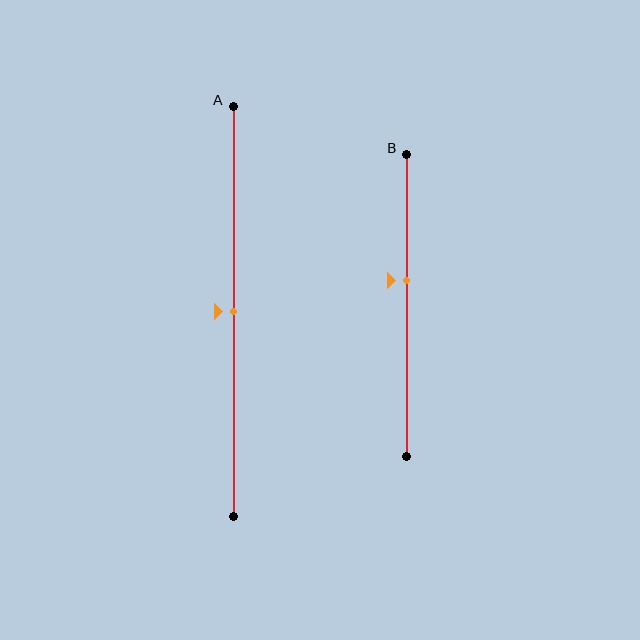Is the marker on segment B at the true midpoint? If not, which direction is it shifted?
No, the marker on segment B is shifted upward by about 8% of the segment length.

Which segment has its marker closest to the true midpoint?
Segment A has its marker closest to the true midpoint.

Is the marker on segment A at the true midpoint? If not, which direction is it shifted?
Yes, the marker on segment A is at the true midpoint.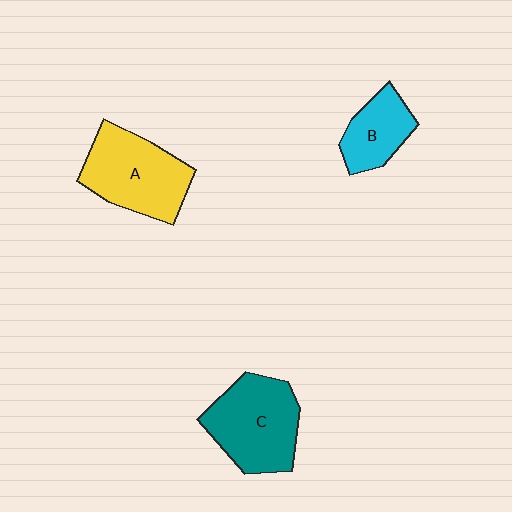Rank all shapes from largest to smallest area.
From largest to smallest: C (teal), A (yellow), B (cyan).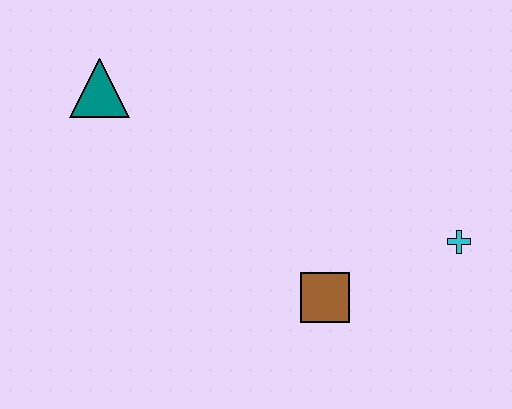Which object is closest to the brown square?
The cyan cross is closest to the brown square.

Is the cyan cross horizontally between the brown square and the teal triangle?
No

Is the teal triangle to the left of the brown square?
Yes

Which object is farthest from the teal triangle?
The cyan cross is farthest from the teal triangle.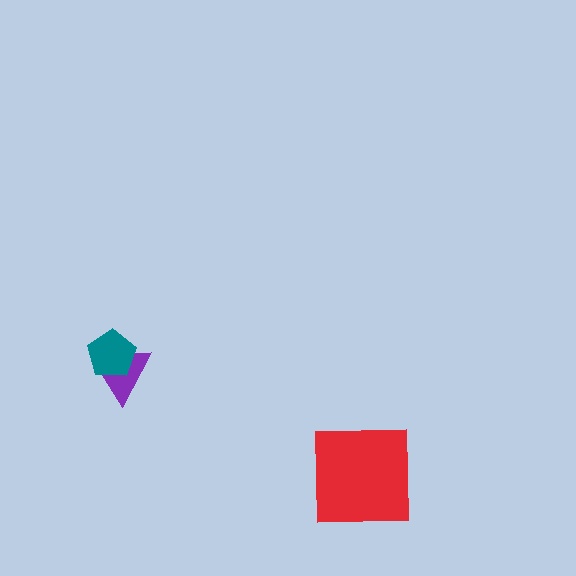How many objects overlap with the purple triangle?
1 object overlaps with the purple triangle.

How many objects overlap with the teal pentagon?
1 object overlaps with the teal pentagon.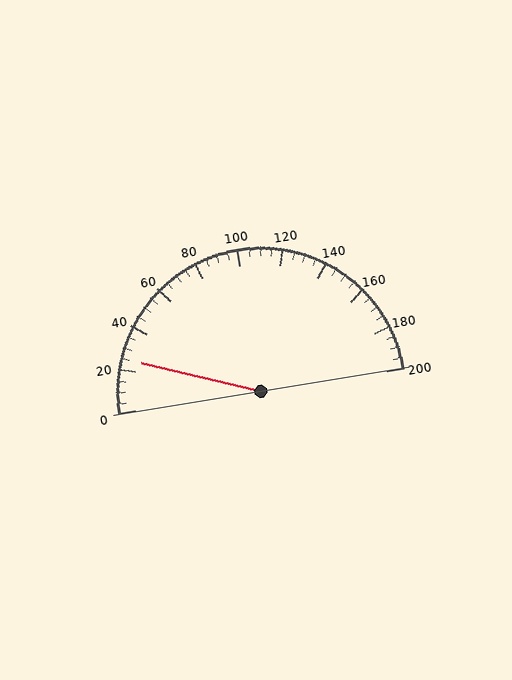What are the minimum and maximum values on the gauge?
The gauge ranges from 0 to 200.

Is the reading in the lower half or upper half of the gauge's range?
The reading is in the lower half of the range (0 to 200).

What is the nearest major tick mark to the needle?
The nearest major tick mark is 20.